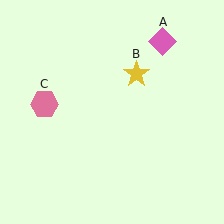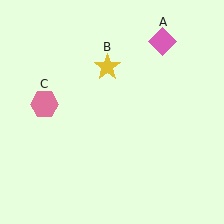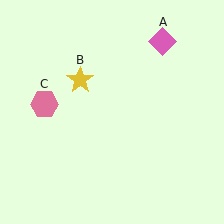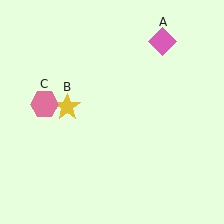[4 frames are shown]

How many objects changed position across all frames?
1 object changed position: yellow star (object B).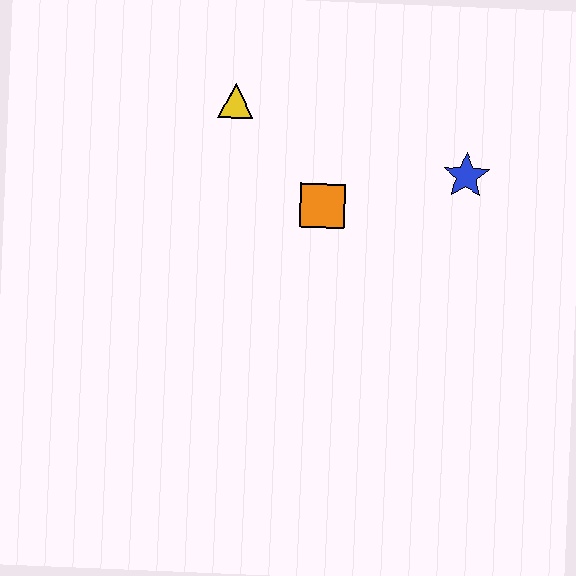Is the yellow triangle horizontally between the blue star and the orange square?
No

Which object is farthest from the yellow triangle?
The blue star is farthest from the yellow triangle.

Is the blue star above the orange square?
Yes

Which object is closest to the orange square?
The yellow triangle is closest to the orange square.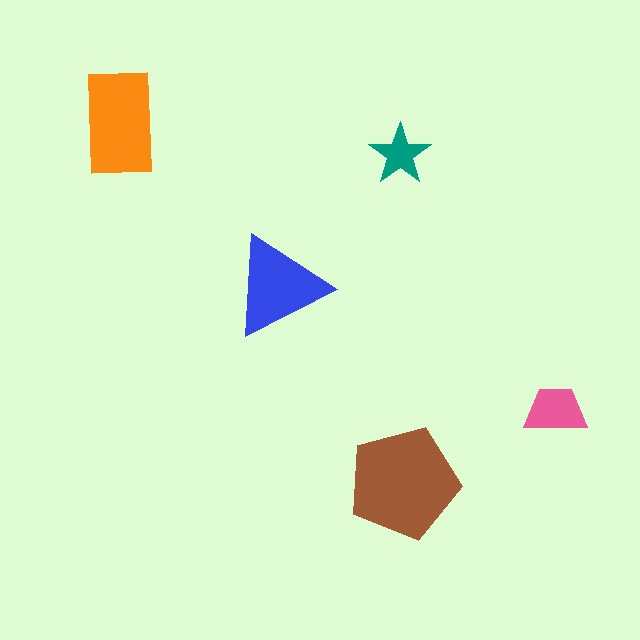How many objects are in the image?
There are 5 objects in the image.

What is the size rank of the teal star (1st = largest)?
5th.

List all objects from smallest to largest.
The teal star, the pink trapezoid, the blue triangle, the orange rectangle, the brown pentagon.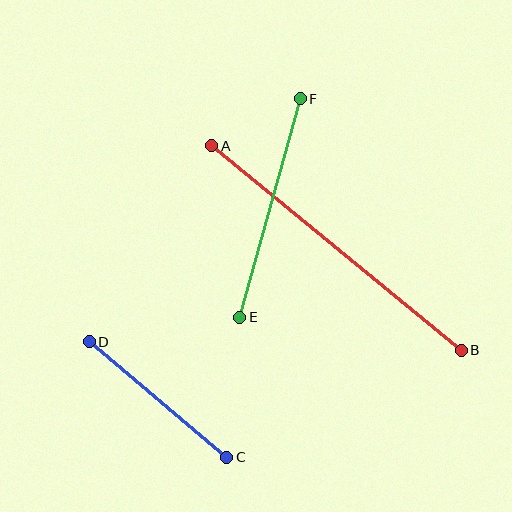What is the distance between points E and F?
The distance is approximately 227 pixels.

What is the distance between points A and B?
The distance is approximately 322 pixels.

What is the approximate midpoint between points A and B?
The midpoint is at approximately (336, 248) pixels.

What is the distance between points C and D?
The distance is approximately 180 pixels.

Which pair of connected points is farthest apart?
Points A and B are farthest apart.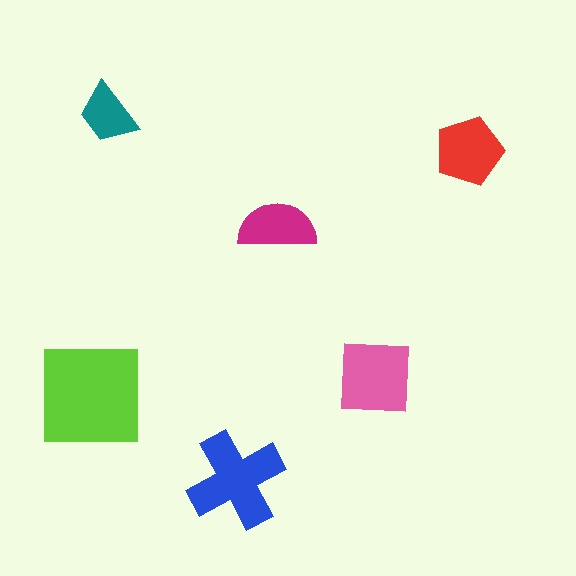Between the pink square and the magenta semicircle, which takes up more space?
The pink square.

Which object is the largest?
The lime square.